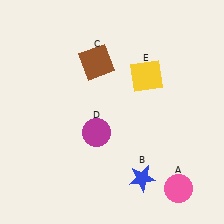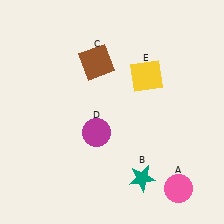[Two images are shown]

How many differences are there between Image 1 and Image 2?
There is 1 difference between the two images.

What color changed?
The star (B) changed from blue in Image 1 to teal in Image 2.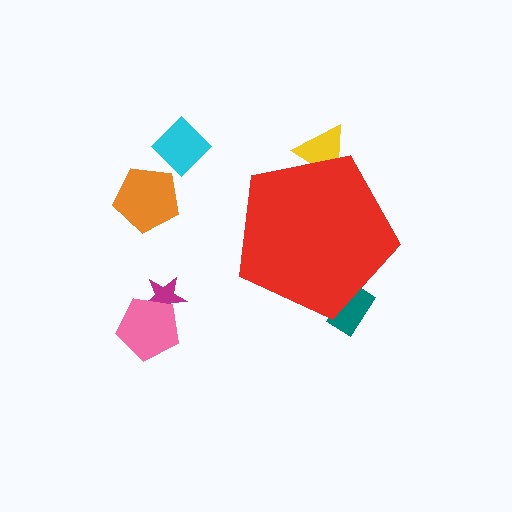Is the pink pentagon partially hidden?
No, the pink pentagon is fully visible.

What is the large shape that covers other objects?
A red pentagon.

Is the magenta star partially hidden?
No, the magenta star is fully visible.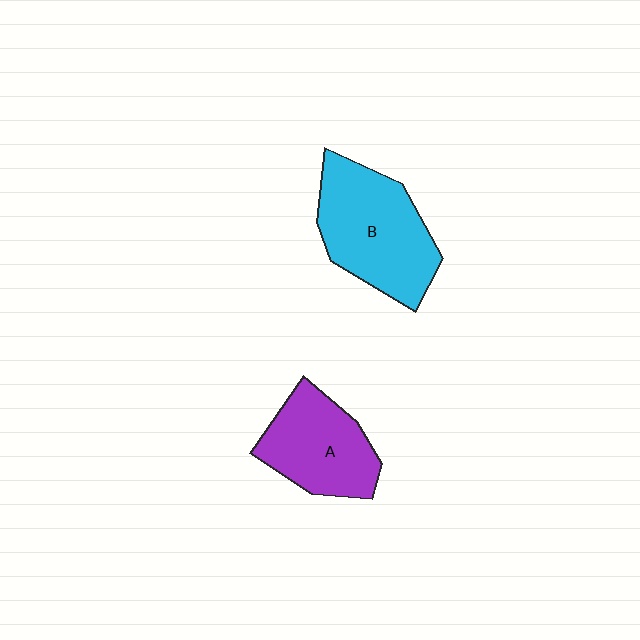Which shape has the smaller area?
Shape A (purple).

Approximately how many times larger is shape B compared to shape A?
Approximately 1.3 times.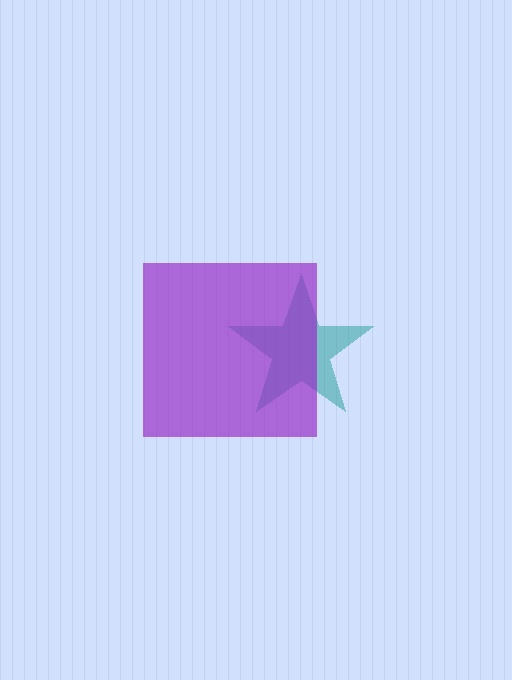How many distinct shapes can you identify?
There are 2 distinct shapes: a teal star, a purple square.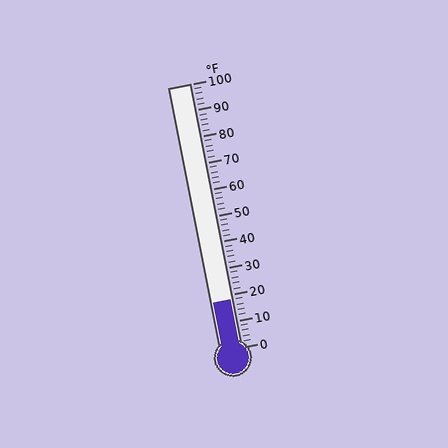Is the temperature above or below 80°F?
The temperature is below 80°F.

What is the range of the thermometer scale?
The thermometer scale ranges from 0°F to 100°F.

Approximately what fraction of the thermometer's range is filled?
The thermometer is filled to approximately 20% of its range.